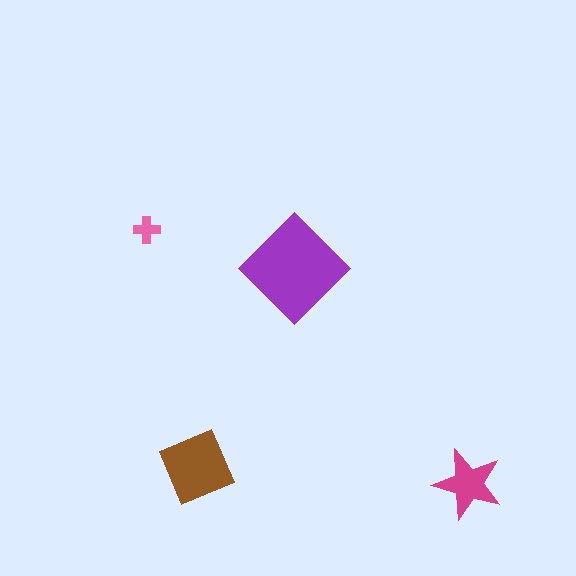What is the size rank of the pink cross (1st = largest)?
4th.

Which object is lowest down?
The magenta star is bottommost.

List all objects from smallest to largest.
The pink cross, the magenta star, the brown square, the purple diamond.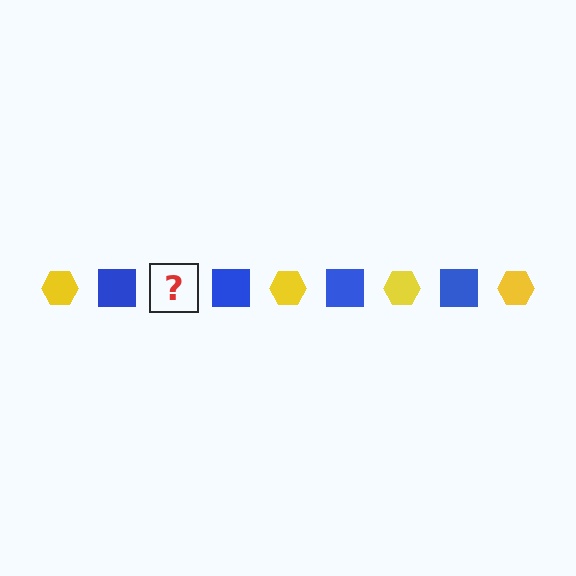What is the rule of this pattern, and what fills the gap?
The rule is that the pattern alternates between yellow hexagon and blue square. The gap should be filled with a yellow hexagon.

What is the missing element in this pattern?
The missing element is a yellow hexagon.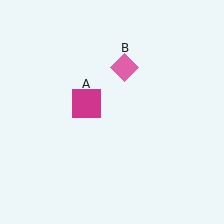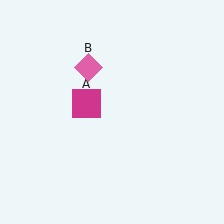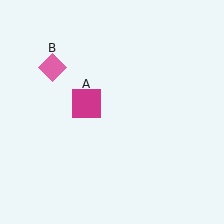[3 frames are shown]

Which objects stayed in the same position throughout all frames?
Magenta square (object A) remained stationary.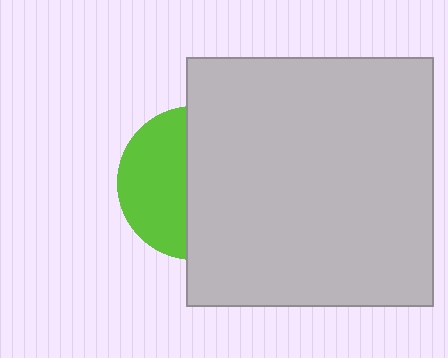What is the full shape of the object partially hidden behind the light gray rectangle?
The partially hidden object is a lime circle.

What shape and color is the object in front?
The object in front is a light gray rectangle.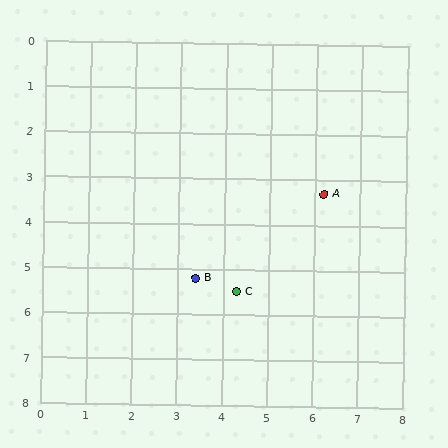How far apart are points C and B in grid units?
Points C and B are about 0.9 grid units apart.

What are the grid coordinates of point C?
Point C is at approximately (4.3, 5.5).